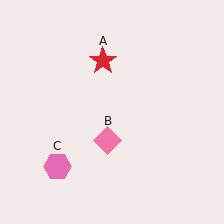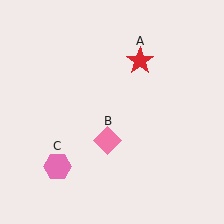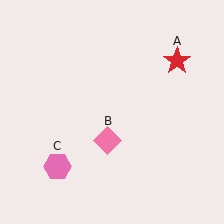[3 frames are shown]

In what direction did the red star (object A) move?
The red star (object A) moved right.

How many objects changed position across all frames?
1 object changed position: red star (object A).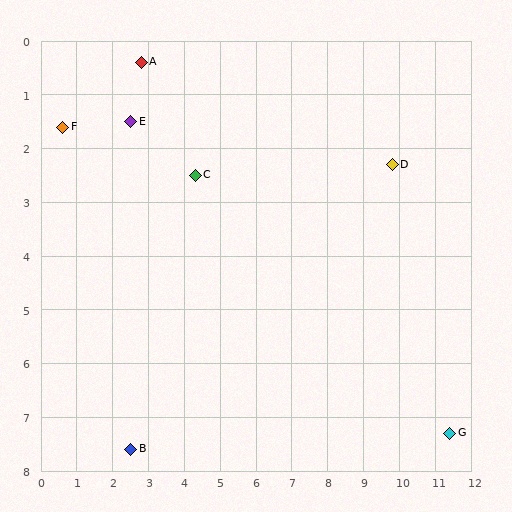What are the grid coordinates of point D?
Point D is at approximately (9.8, 2.3).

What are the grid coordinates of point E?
Point E is at approximately (2.5, 1.5).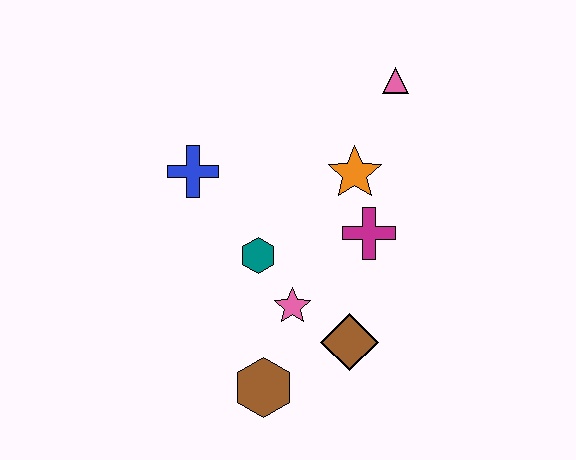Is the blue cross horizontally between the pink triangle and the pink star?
No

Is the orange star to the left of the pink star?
No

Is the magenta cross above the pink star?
Yes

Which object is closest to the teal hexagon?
The pink star is closest to the teal hexagon.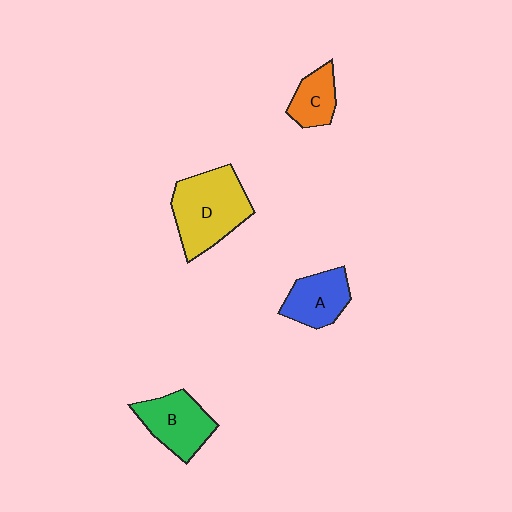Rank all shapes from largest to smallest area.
From largest to smallest: D (yellow), B (green), A (blue), C (orange).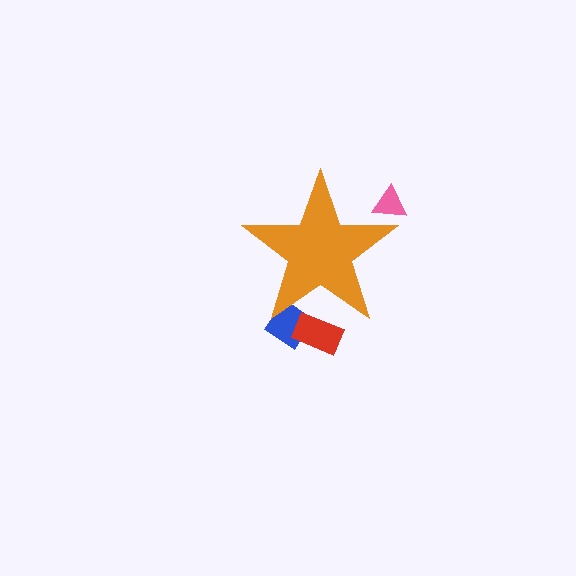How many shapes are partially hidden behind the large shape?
3 shapes are partially hidden.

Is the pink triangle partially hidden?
Yes, the pink triangle is partially hidden behind the orange star.